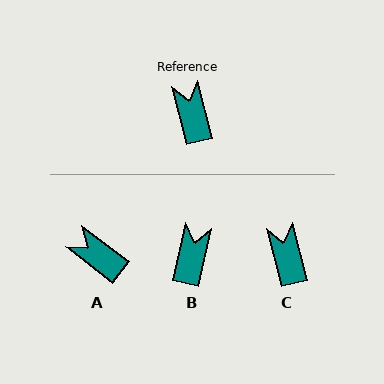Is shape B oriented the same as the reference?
No, it is off by about 27 degrees.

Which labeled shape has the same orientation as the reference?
C.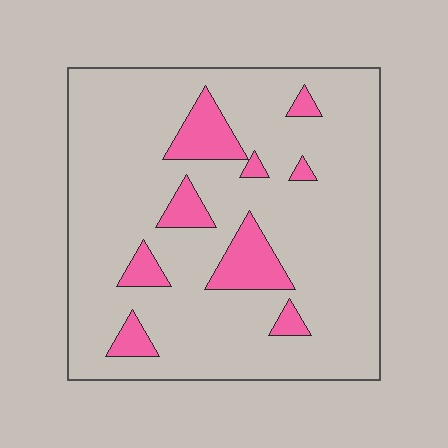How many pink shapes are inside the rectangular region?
9.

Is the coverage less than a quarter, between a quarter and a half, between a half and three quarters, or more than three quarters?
Less than a quarter.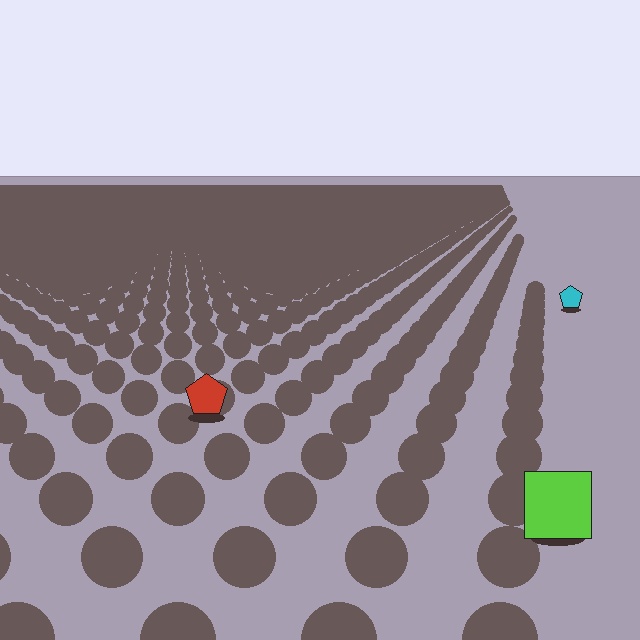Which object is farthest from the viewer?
The cyan pentagon is farthest from the viewer. It appears smaller and the ground texture around it is denser.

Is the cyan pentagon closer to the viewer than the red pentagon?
No. The red pentagon is closer — you can tell from the texture gradient: the ground texture is coarser near it.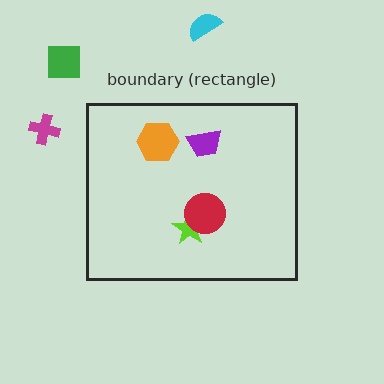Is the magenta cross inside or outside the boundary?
Outside.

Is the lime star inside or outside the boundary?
Inside.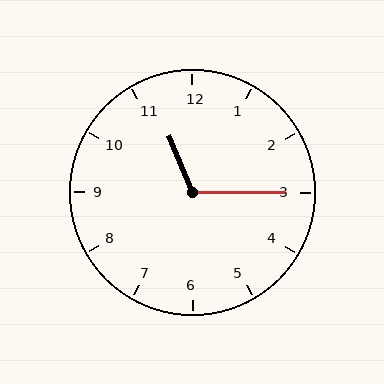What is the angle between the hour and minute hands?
Approximately 112 degrees.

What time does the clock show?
11:15.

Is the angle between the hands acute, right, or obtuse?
It is obtuse.